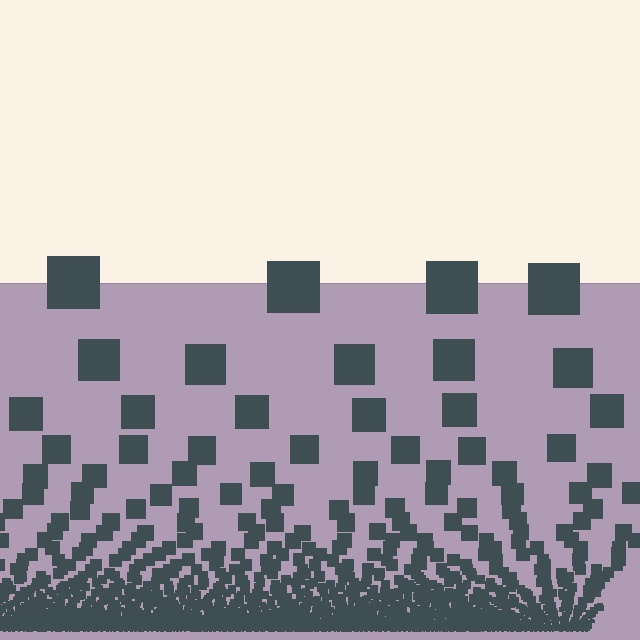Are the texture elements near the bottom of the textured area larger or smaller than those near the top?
Smaller. The gradient is inverted — elements near the bottom are smaller and denser.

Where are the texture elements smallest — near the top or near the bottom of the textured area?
Near the bottom.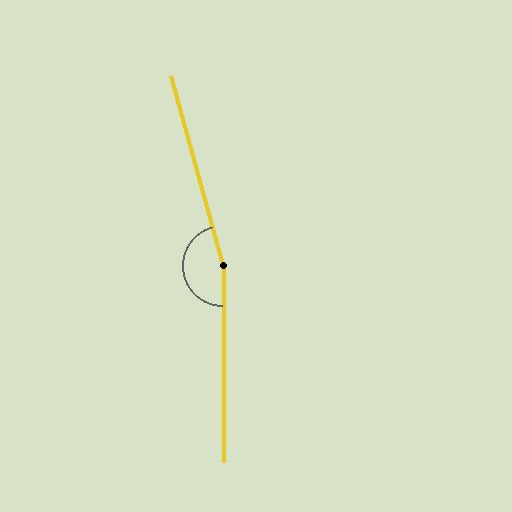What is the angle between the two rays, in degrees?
Approximately 165 degrees.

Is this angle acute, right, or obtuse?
It is obtuse.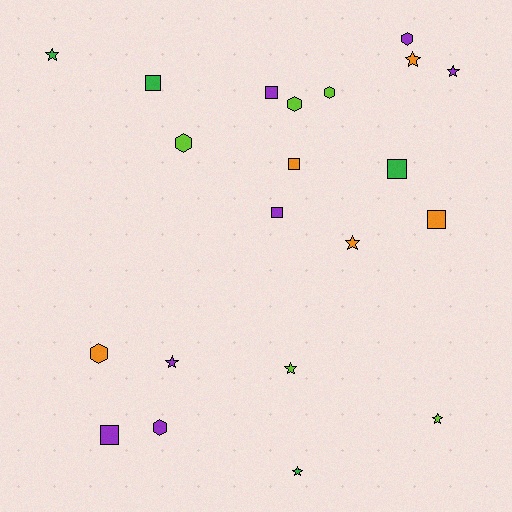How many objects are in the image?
There are 21 objects.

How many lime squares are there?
There are no lime squares.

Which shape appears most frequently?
Star, with 8 objects.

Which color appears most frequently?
Purple, with 7 objects.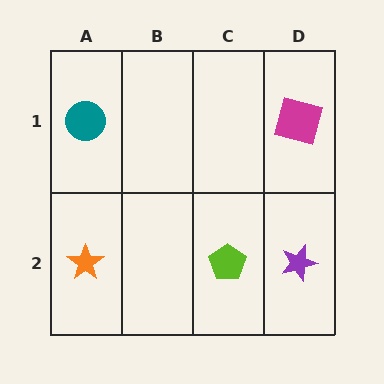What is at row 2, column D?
A purple star.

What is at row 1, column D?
A magenta square.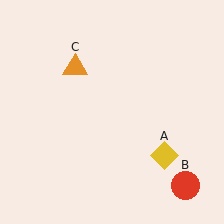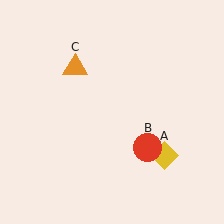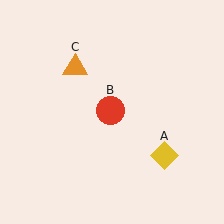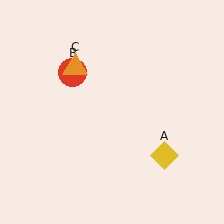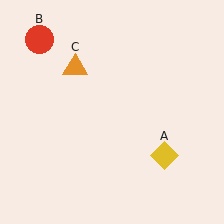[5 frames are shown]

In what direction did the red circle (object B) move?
The red circle (object B) moved up and to the left.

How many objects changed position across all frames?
1 object changed position: red circle (object B).